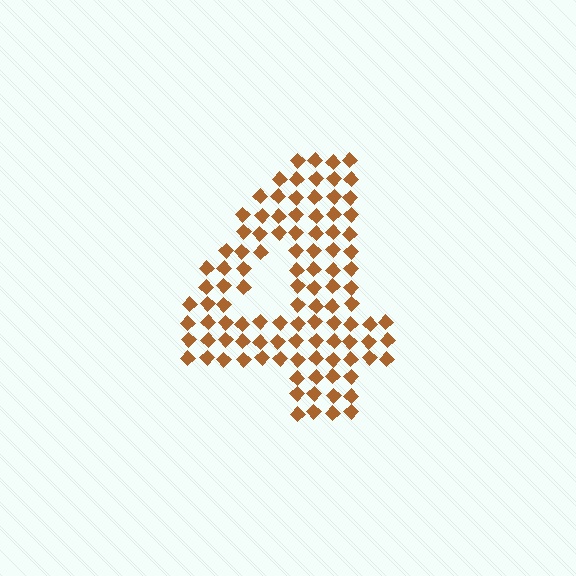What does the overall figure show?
The overall figure shows the digit 4.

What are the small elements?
The small elements are diamonds.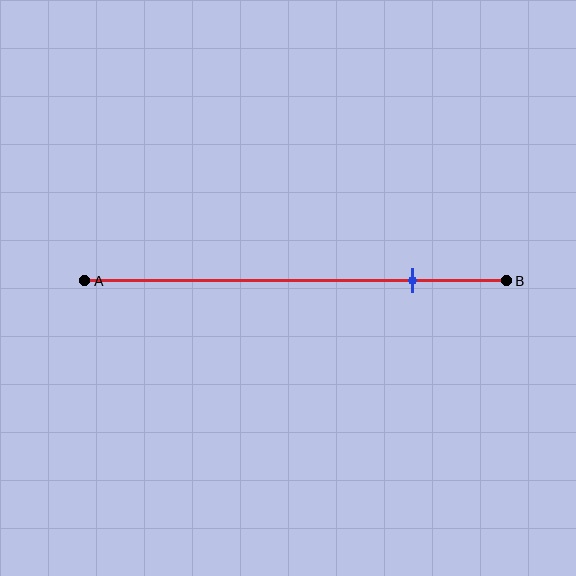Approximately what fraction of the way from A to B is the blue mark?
The blue mark is approximately 80% of the way from A to B.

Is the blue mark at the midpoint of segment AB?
No, the mark is at about 80% from A, not at the 50% midpoint.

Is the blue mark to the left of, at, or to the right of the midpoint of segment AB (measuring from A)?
The blue mark is to the right of the midpoint of segment AB.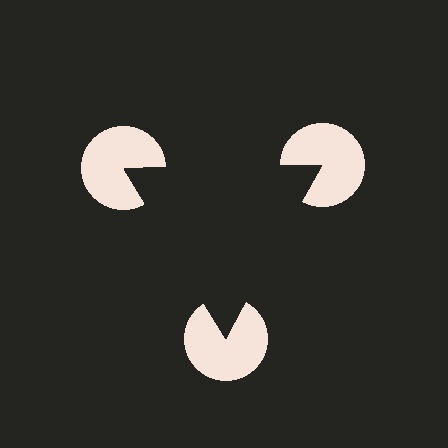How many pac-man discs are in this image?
There are 3 — one at each vertex of the illusory triangle.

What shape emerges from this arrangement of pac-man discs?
An illusory triangle — its edges are inferred from the aligned wedge cuts in the pac-man discs, not physically drawn.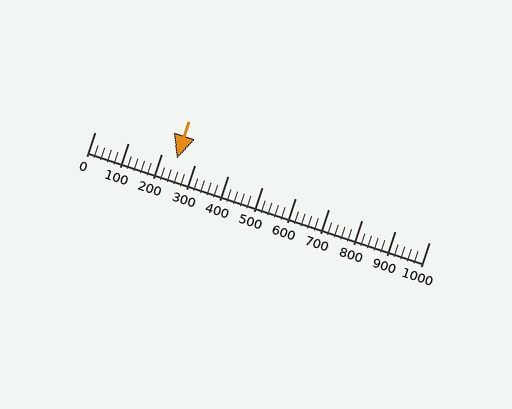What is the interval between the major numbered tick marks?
The major tick marks are spaced 100 units apart.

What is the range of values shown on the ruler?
The ruler shows values from 0 to 1000.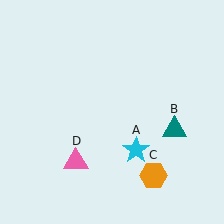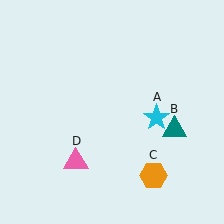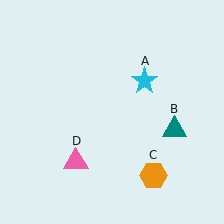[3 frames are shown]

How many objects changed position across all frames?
1 object changed position: cyan star (object A).